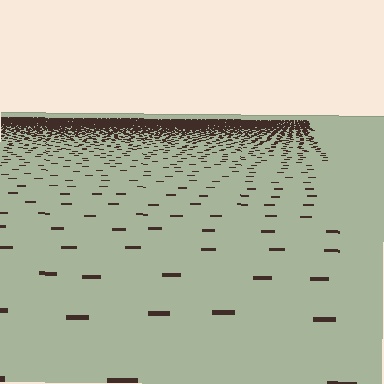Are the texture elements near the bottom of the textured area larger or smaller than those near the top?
Larger. Near the bottom, elements are closer to the viewer and appear at a bigger on-screen size.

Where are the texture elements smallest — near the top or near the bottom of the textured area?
Near the top.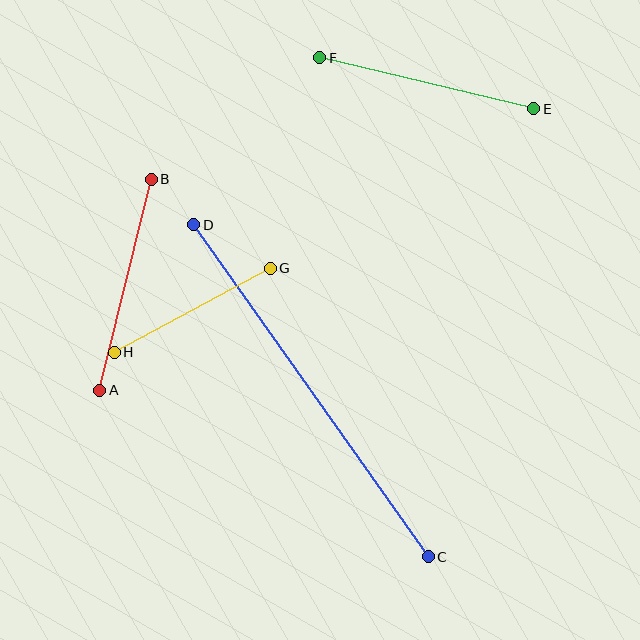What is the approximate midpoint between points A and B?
The midpoint is at approximately (125, 285) pixels.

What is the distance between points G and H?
The distance is approximately 177 pixels.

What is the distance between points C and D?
The distance is approximately 407 pixels.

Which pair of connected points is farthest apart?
Points C and D are farthest apart.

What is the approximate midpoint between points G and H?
The midpoint is at approximately (192, 310) pixels.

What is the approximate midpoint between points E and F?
The midpoint is at approximately (427, 83) pixels.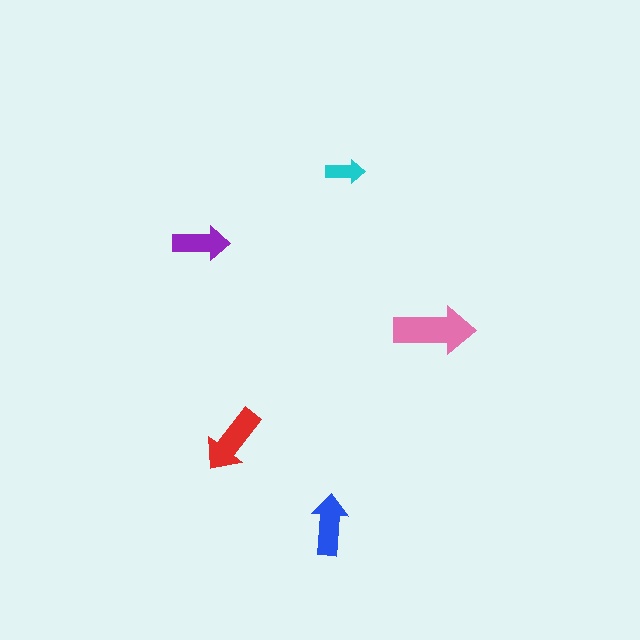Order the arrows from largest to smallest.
the pink one, the red one, the blue one, the purple one, the cyan one.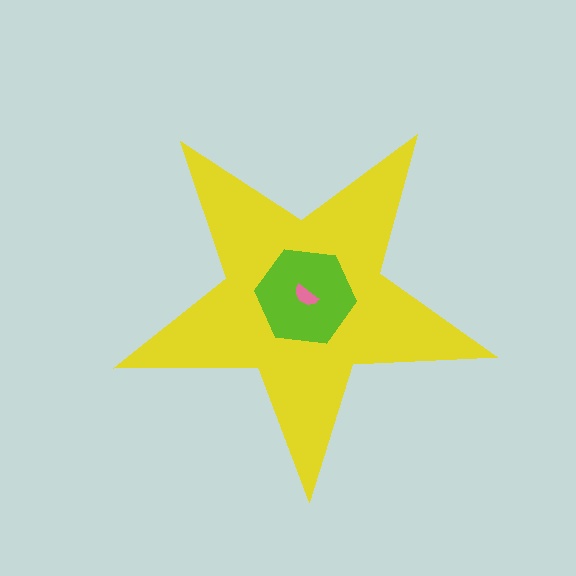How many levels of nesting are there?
3.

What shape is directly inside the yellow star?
The lime hexagon.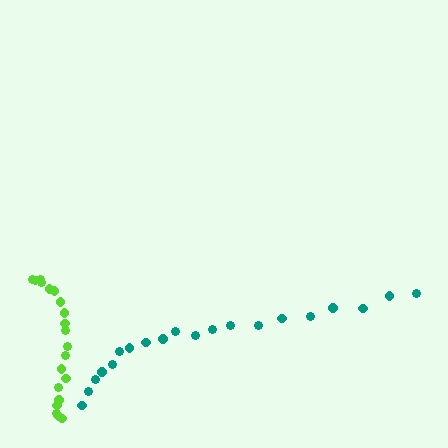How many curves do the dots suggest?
There are 2 distinct paths.